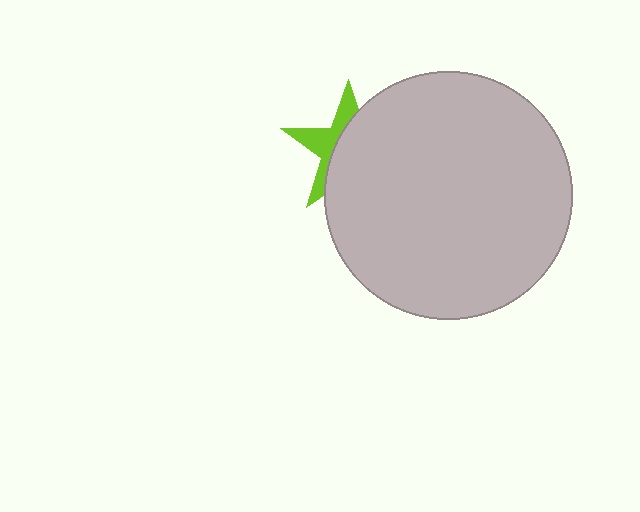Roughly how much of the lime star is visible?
A small part of it is visible (roughly 37%).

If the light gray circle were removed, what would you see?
You would see the complete lime star.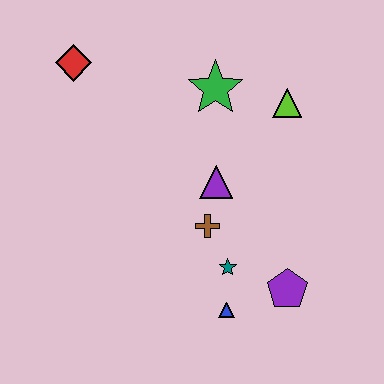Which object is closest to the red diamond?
The green star is closest to the red diamond.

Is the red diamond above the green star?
Yes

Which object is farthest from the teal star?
The red diamond is farthest from the teal star.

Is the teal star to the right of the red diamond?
Yes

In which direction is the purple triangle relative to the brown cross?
The purple triangle is above the brown cross.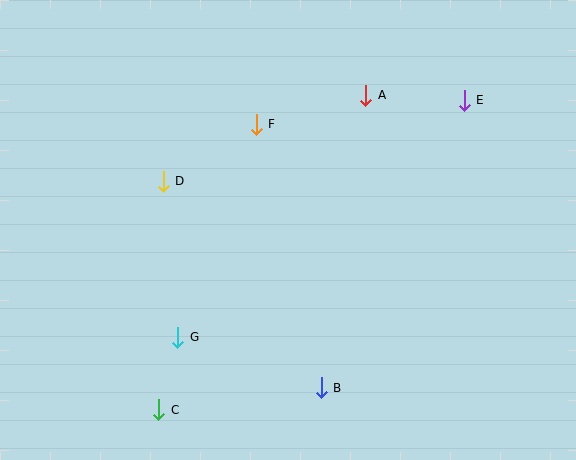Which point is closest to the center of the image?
Point F at (256, 124) is closest to the center.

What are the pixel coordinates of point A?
Point A is at (366, 95).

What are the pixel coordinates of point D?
Point D is at (163, 182).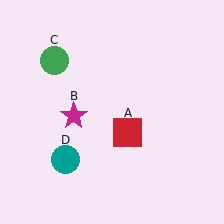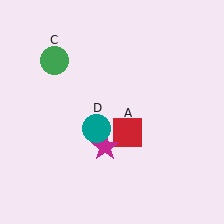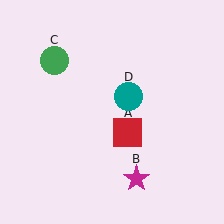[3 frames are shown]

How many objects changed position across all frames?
2 objects changed position: magenta star (object B), teal circle (object D).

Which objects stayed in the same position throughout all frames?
Red square (object A) and green circle (object C) remained stationary.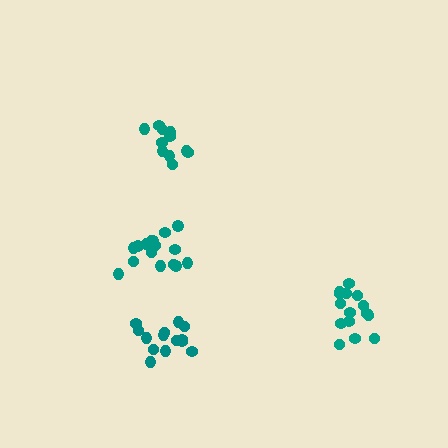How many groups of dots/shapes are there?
There are 4 groups.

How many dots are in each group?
Group 1: 15 dots, Group 2: 16 dots, Group 3: 11 dots, Group 4: 14 dots (56 total).